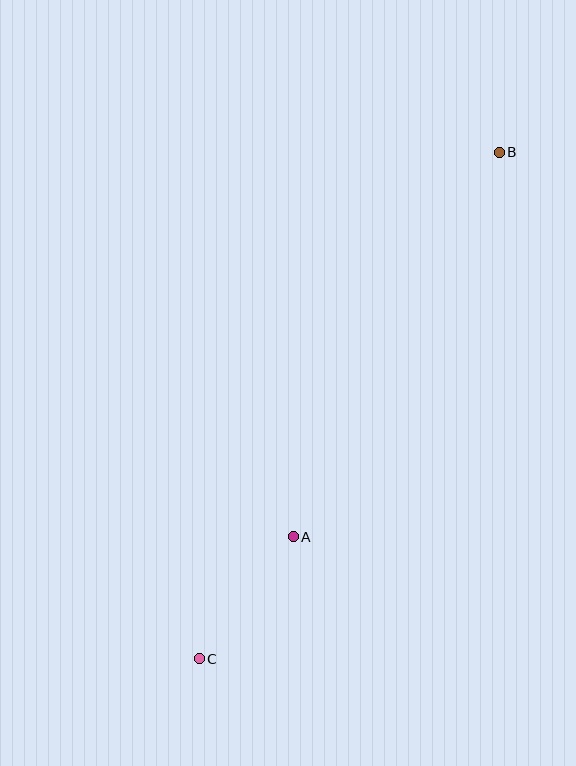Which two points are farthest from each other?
Points B and C are farthest from each other.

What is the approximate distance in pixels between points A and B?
The distance between A and B is approximately 436 pixels.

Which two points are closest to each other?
Points A and C are closest to each other.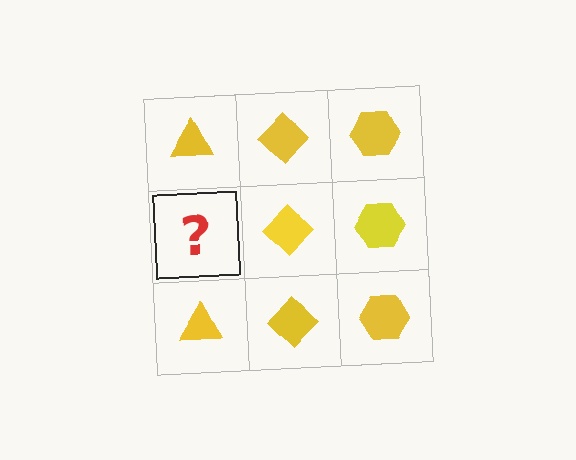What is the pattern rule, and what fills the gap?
The rule is that each column has a consistent shape. The gap should be filled with a yellow triangle.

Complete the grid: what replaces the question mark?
The question mark should be replaced with a yellow triangle.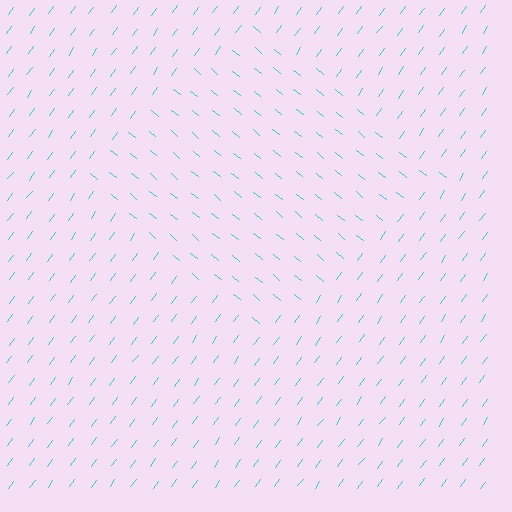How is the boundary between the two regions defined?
The boundary is defined purely by a change in line orientation (approximately 87 degrees difference). All lines are the same color and thickness.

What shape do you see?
I see a diamond.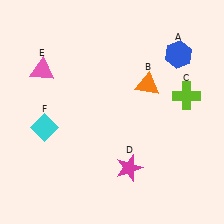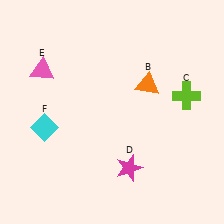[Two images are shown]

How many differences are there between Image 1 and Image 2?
There is 1 difference between the two images.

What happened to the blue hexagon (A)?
The blue hexagon (A) was removed in Image 2. It was in the top-right area of Image 1.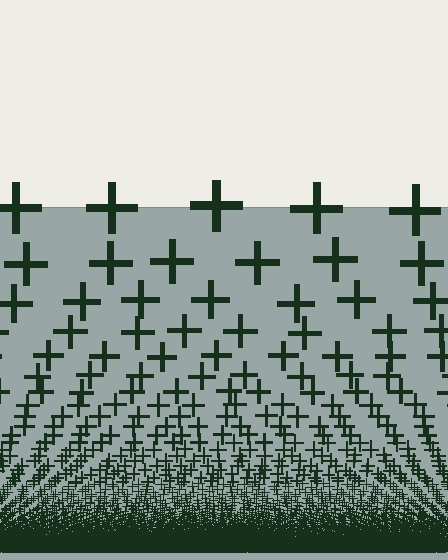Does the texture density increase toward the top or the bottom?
Density increases toward the bottom.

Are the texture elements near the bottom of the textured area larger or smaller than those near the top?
Smaller. The gradient is inverted — elements near the bottom are smaller and denser.